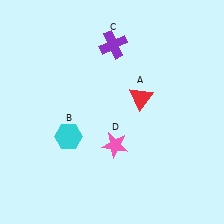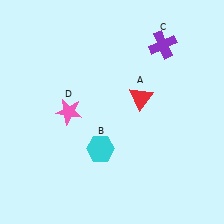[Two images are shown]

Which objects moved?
The objects that moved are: the cyan hexagon (B), the purple cross (C), the pink star (D).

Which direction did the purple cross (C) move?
The purple cross (C) moved right.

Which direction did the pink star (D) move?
The pink star (D) moved left.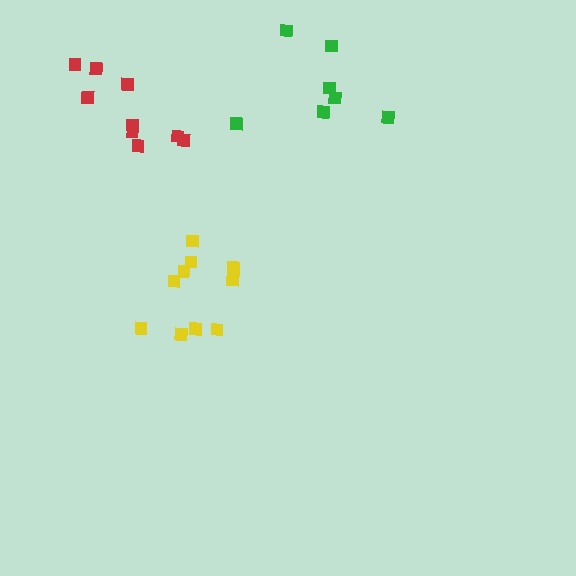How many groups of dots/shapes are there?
There are 3 groups.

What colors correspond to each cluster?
The clusters are colored: red, green, yellow.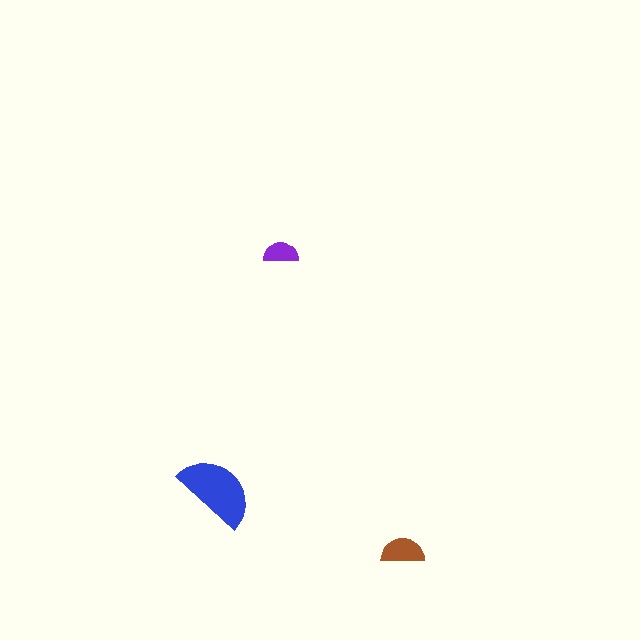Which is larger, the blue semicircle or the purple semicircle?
The blue one.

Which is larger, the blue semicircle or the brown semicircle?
The blue one.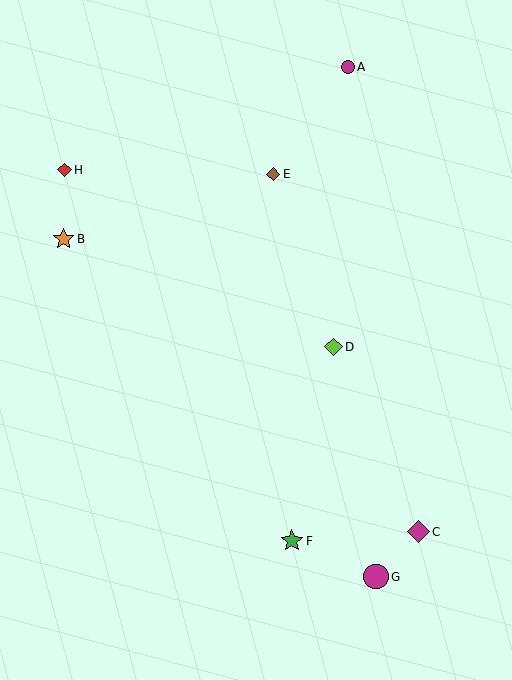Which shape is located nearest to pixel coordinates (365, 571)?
The magenta circle (labeled G) at (376, 577) is nearest to that location.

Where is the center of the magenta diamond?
The center of the magenta diamond is at (418, 532).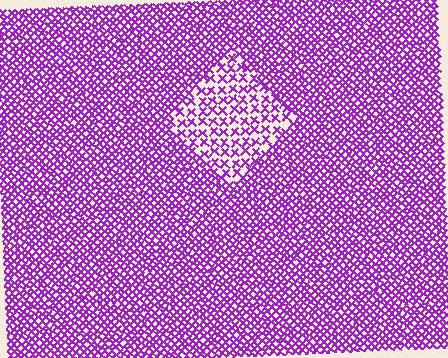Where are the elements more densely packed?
The elements are more densely packed outside the diamond boundary.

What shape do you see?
I see a diamond.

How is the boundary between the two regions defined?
The boundary is defined by a change in element density (approximately 2.1x ratio). All elements are the same color, size, and shape.